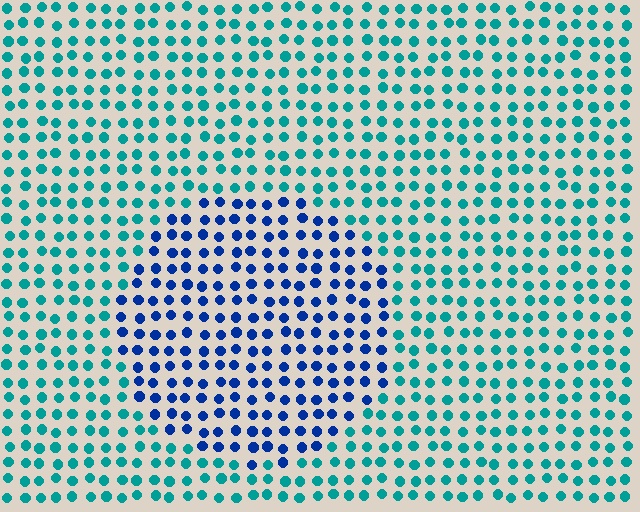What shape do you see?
I see a circle.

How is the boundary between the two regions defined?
The boundary is defined purely by a slight shift in hue (about 45 degrees). Spacing, size, and orientation are identical on both sides.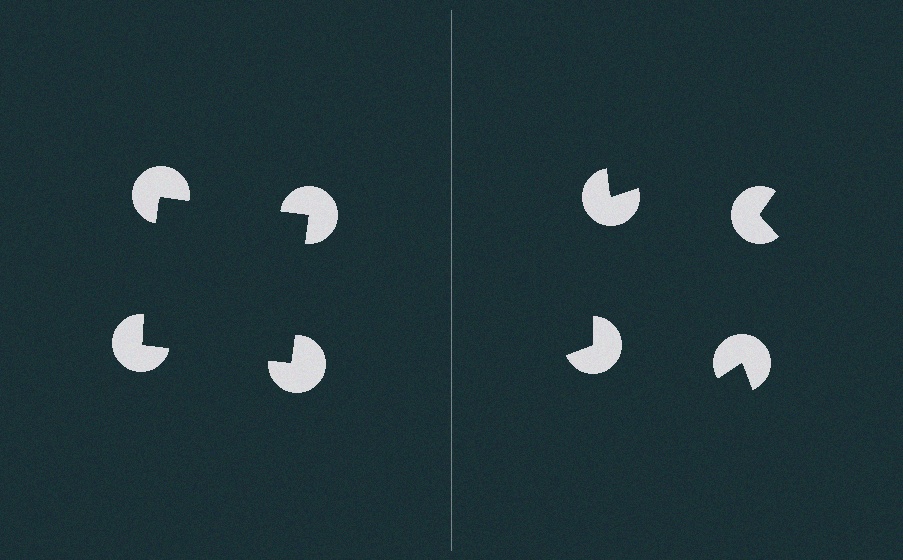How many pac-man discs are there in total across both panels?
8 — 4 on each side.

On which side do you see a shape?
An illusory square appears on the left side. On the right side the wedge cuts are rotated, so no coherent shape forms.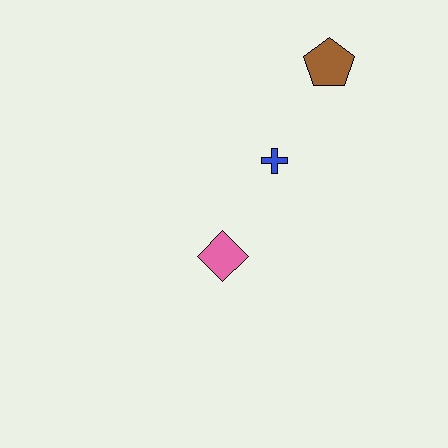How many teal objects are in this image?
There are no teal objects.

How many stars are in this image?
There are no stars.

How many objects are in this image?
There are 3 objects.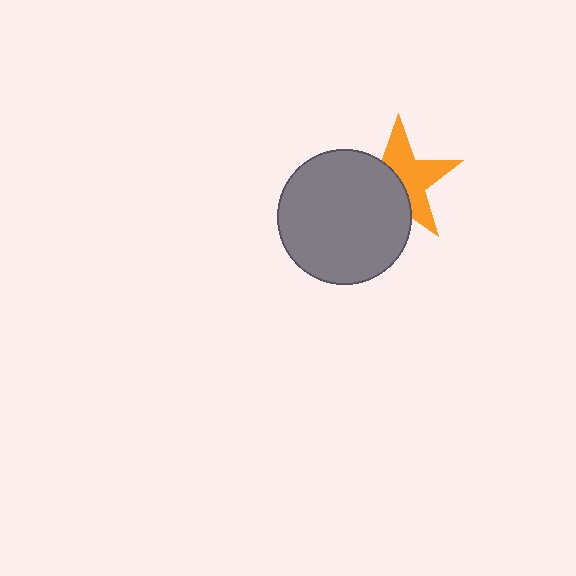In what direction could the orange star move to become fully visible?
The orange star could move toward the upper-right. That would shift it out from behind the gray circle entirely.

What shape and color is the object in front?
The object in front is a gray circle.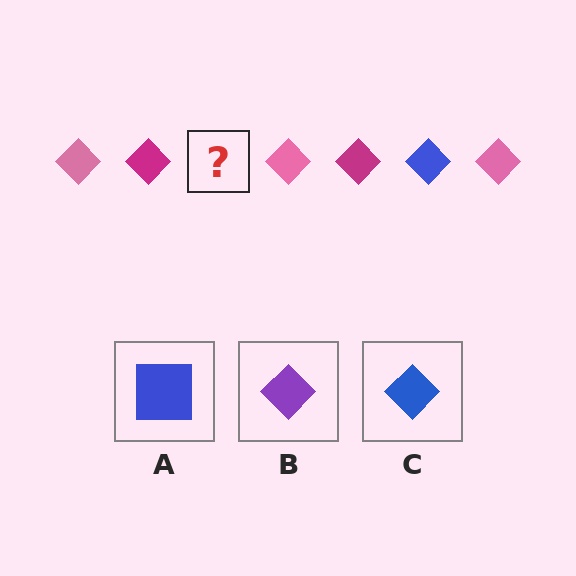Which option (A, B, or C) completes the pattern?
C.